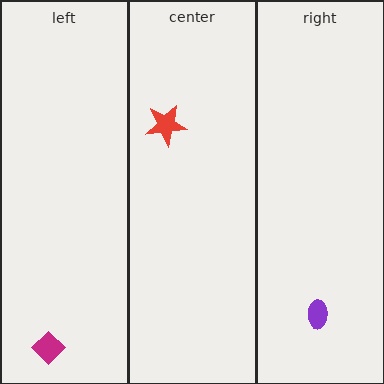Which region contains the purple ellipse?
The right region.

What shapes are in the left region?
The magenta diamond.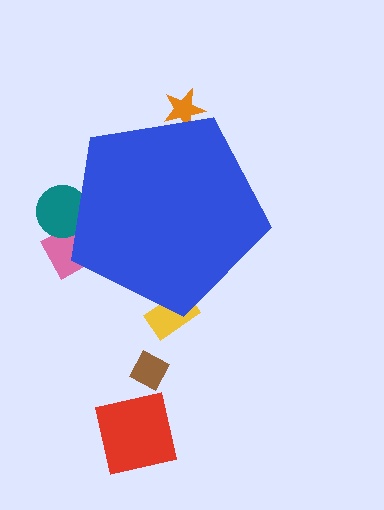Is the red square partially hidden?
No, the red square is fully visible.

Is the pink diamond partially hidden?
Yes, the pink diamond is partially hidden behind the blue pentagon.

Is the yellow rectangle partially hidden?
Yes, the yellow rectangle is partially hidden behind the blue pentagon.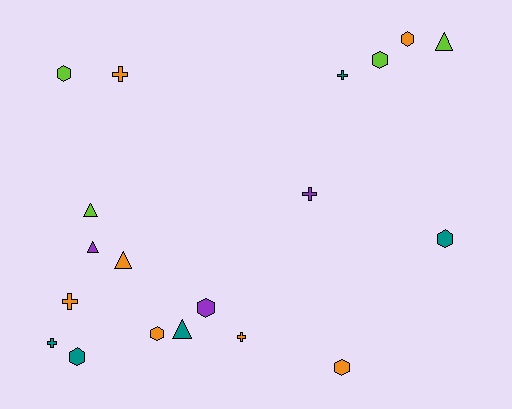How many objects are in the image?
There are 19 objects.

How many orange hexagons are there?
There are 3 orange hexagons.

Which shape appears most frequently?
Hexagon, with 8 objects.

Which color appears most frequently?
Orange, with 7 objects.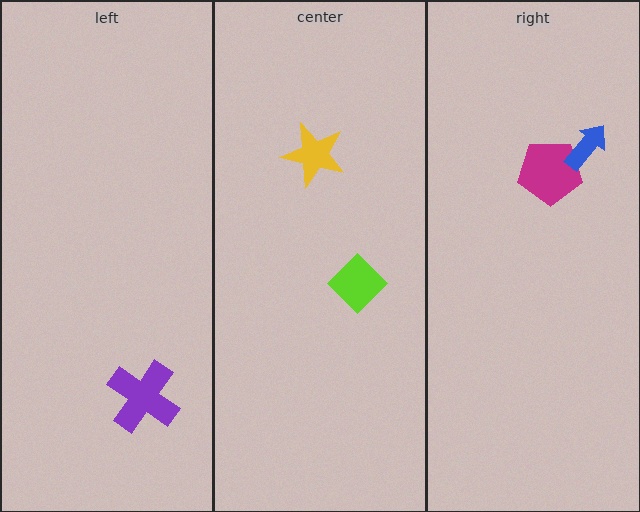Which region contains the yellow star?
The center region.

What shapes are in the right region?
The magenta pentagon, the blue arrow.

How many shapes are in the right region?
2.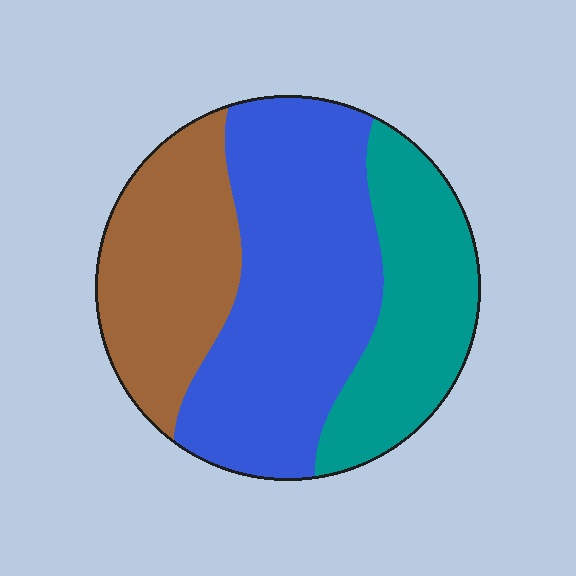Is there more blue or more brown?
Blue.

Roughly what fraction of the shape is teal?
Teal takes up about one quarter (1/4) of the shape.